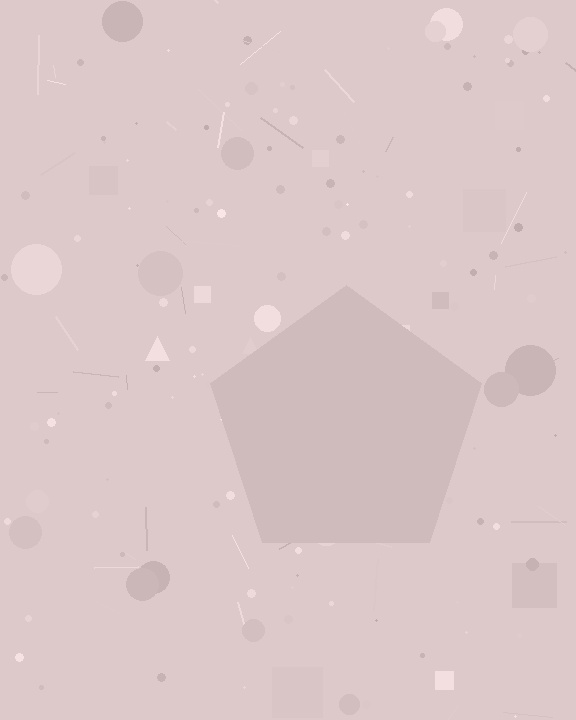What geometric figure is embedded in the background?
A pentagon is embedded in the background.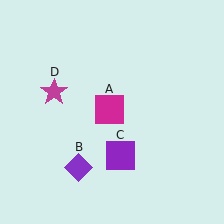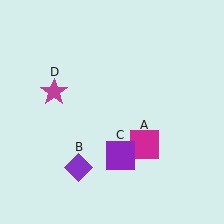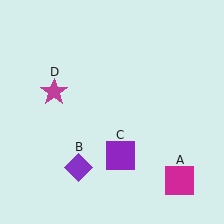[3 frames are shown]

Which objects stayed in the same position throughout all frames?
Purple diamond (object B) and purple square (object C) and magenta star (object D) remained stationary.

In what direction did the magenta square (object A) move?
The magenta square (object A) moved down and to the right.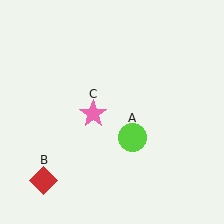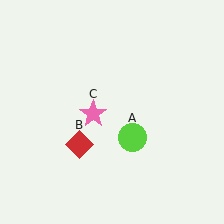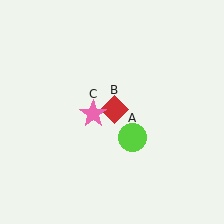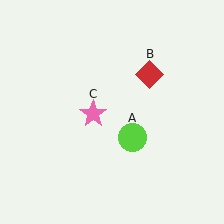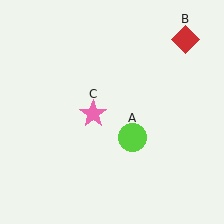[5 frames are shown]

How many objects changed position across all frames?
1 object changed position: red diamond (object B).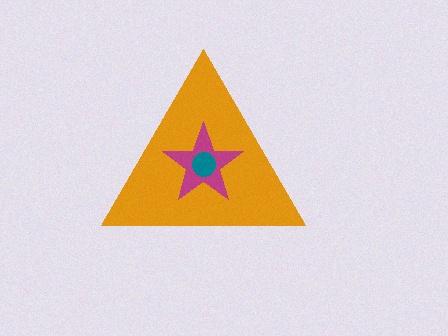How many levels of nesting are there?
3.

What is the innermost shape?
The teal circle.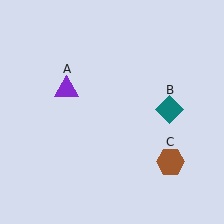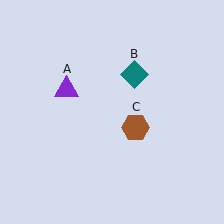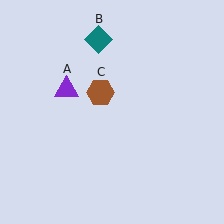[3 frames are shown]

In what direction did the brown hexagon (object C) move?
The brown hexagon (object C) moved up and to the left.